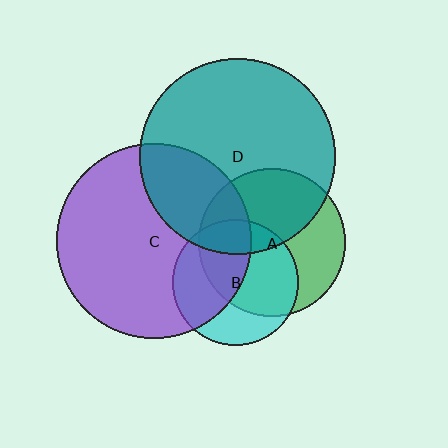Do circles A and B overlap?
Yes.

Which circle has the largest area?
Circle D (teal).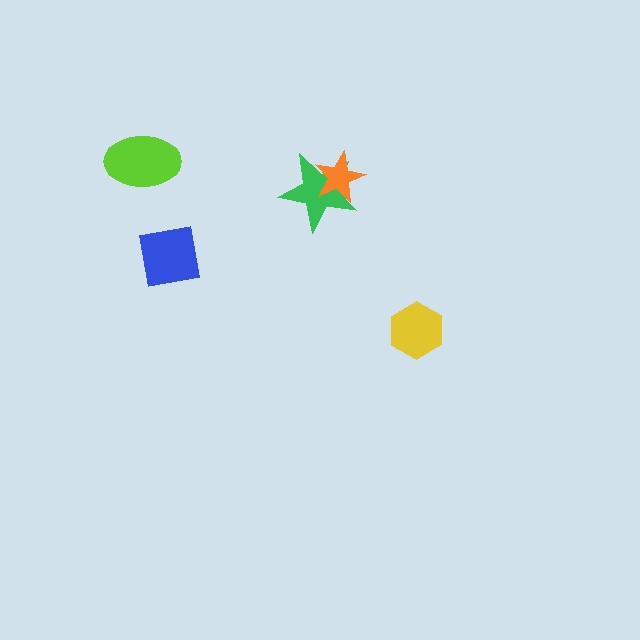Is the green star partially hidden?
Yes, it is partially covered by another shape.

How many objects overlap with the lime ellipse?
0 objects overlap with the lime ellipse.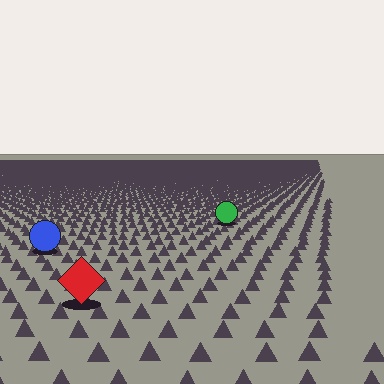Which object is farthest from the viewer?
The green circle is farthest from the viewer. It appears smaller and the ground texture around it is denser.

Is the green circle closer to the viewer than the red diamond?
No. The red diamond is closer — you can tell from the texture gradient: the ground texture is coarser near it.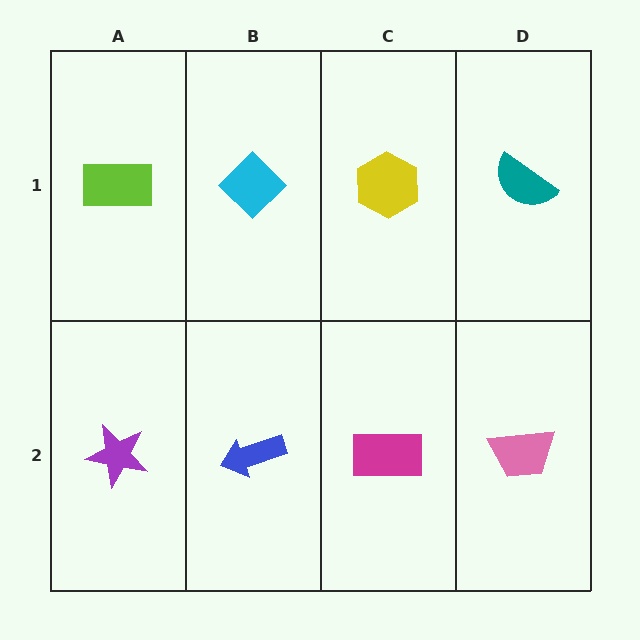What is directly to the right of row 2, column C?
A pink trapezoid.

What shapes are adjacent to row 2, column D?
A teal semicircle (row 1, column D), a magenta rectangle (row 2, column C).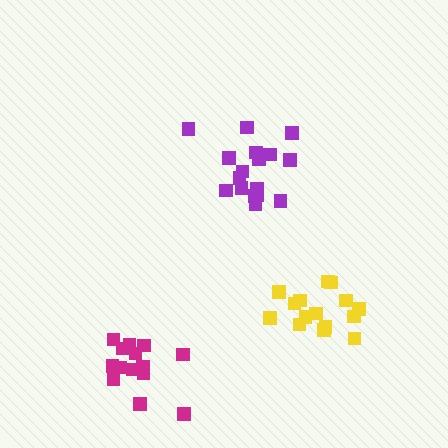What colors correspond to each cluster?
The clusters are colored: yellow, magenta, purple.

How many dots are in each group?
Group 1: 15 dots, Group 2: 14 dots, Group 3: 18 dots (47 total).